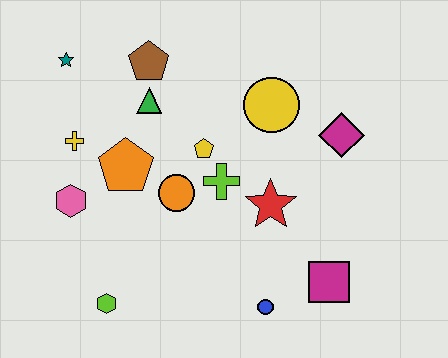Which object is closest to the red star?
The lime cross is closest to the red star.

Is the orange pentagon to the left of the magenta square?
Yes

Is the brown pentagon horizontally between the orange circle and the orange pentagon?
Yes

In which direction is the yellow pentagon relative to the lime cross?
The yellow pentagon is above the lime cross.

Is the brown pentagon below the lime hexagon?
No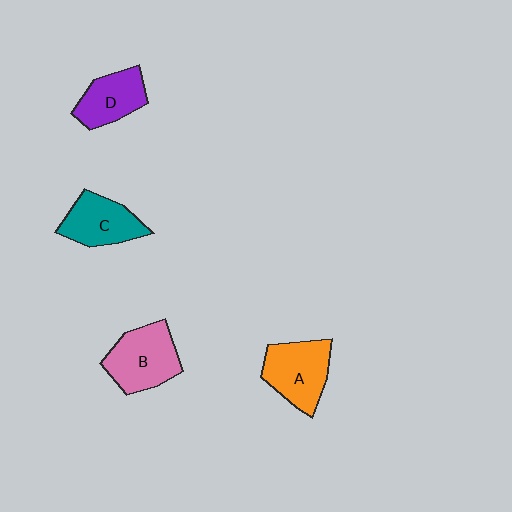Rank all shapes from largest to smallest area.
From largest to smallest: B (pink), A (orange), C (teal), D (purple).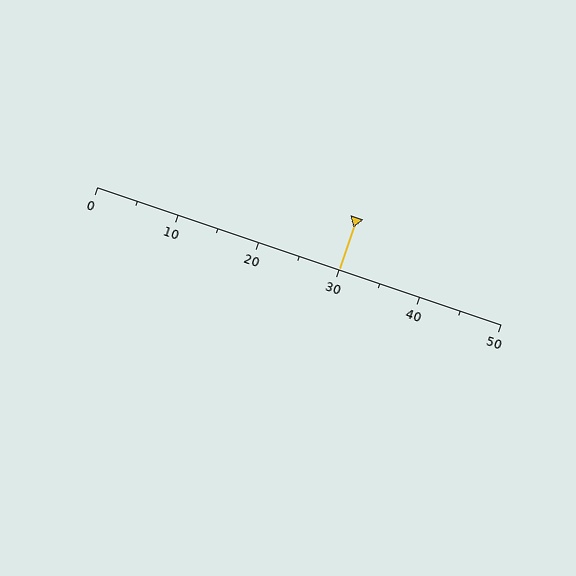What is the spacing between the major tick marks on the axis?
The major ticks are spaced 10 apart.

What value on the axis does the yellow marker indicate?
The marker indicates approximately 30.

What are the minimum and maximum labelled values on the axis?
The axis runs from 0 to 50.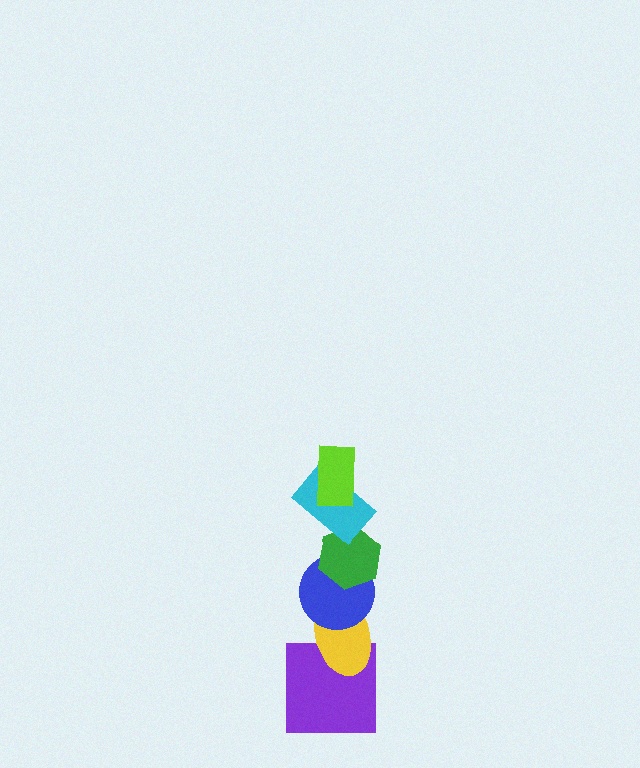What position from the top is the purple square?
The purple square is 6th from the top.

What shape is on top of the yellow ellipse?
The blue circle is on top of the yellow ellipse.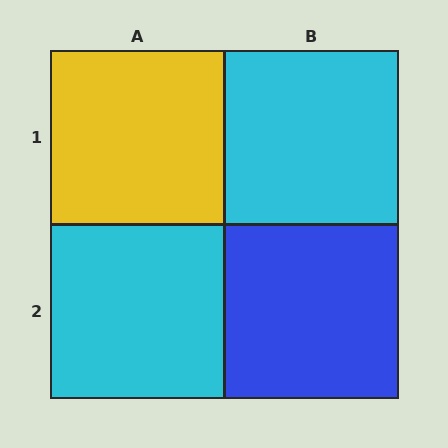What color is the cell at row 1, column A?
Yellow.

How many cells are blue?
1 cell is blue.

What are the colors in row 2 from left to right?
Cyan, blue.